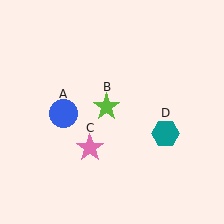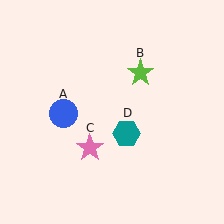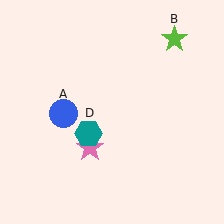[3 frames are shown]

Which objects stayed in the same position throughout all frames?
Blue circle (object A) and pink star (object C) remained stationary.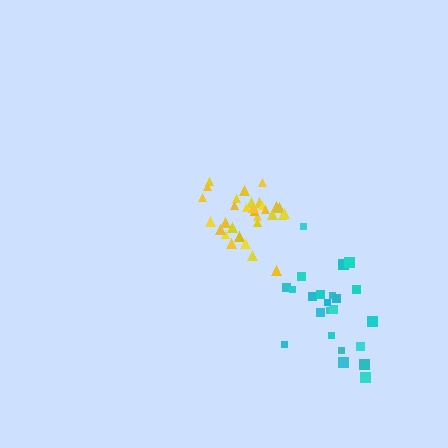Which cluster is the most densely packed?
Yellow.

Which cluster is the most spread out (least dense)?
Cyan.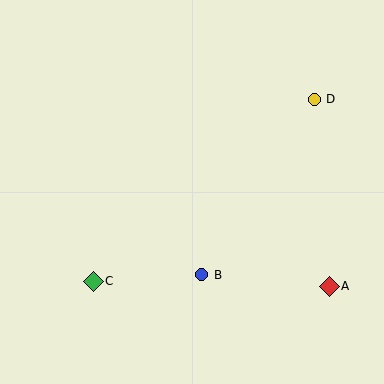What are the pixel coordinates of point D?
Point D is at (314, 99).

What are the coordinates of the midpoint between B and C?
The midpoint between B and C is at (148, 278).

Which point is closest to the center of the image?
Point B at (202, 275) is closest to the center.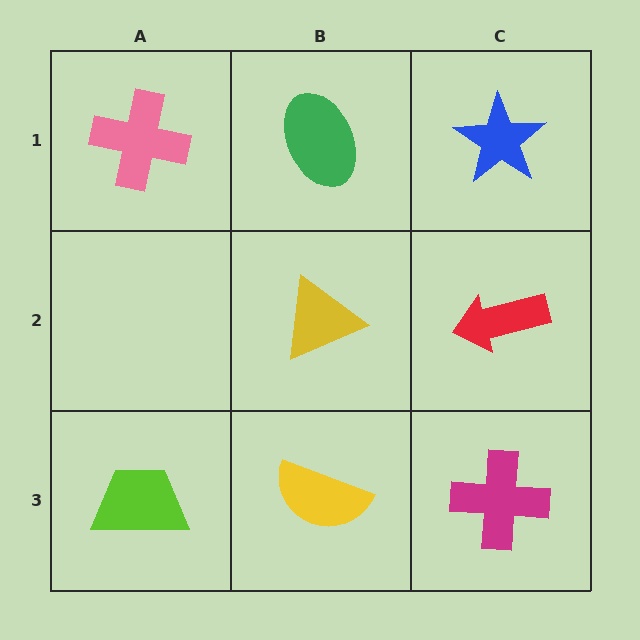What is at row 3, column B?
A yellow semicircle.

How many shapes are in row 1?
3 shapes.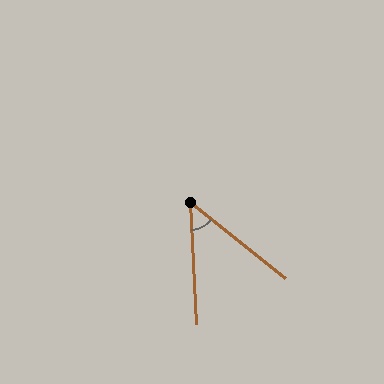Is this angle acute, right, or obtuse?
It is acute.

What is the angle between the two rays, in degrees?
Approximately 49 degrees.